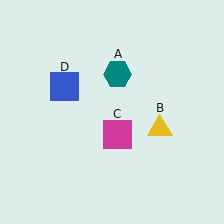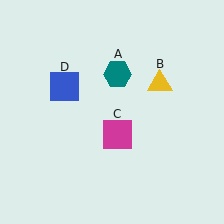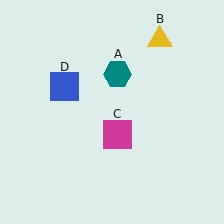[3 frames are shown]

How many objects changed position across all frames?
1 object changed position: yellow triangle (object B).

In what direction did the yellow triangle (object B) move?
The yellow triangle (object B) moved up.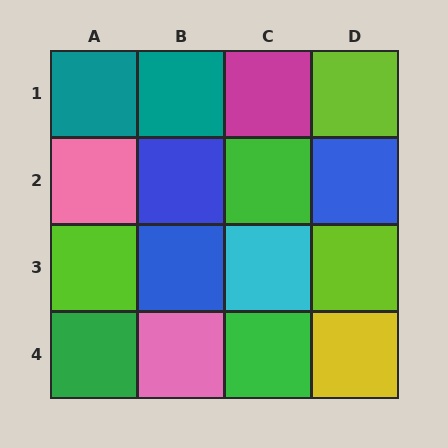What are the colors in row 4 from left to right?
Green, pink, green, yellow.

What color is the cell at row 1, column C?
Magenta.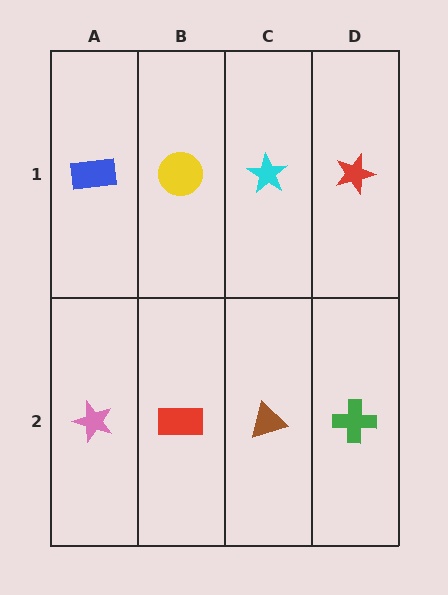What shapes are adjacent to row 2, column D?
A red star (row 1, column D), a brown triangle (row 2, column C).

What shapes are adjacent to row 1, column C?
A brown triangle (row 2, column C), a yellow circle (row 1, column B), a red star (row 1, column D).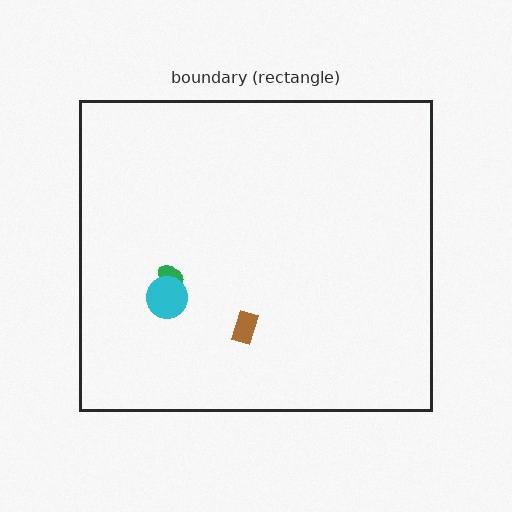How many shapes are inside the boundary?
3 inside, 0 outside.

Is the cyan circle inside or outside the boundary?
Inside.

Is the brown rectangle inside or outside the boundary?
Inside.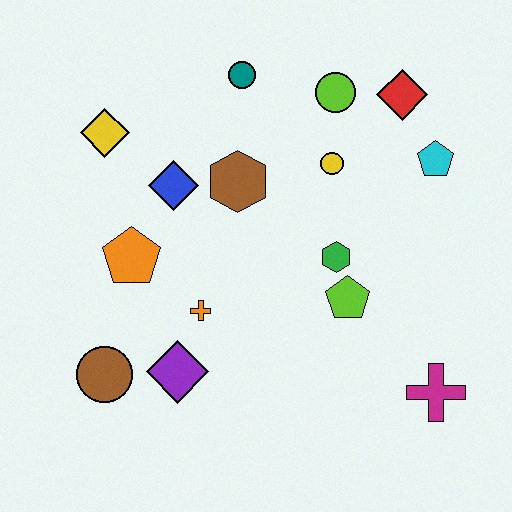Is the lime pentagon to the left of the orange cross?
No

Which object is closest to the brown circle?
The purple diamond is closest to the brown circle.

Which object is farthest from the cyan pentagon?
The brown circle is farthest from the cyan pentagon.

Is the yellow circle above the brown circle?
Yes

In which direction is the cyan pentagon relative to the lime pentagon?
The cyan pentagon is above the lime pentagon.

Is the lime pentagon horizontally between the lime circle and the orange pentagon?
No